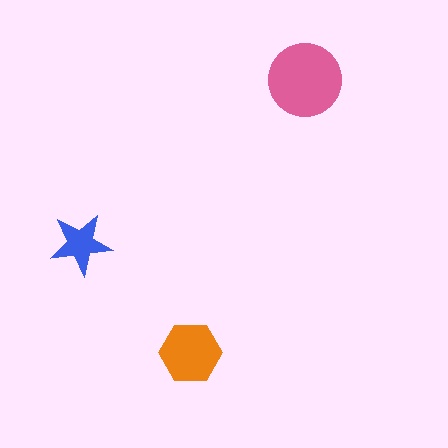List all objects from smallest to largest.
The blue star, the orange hexagon, the pink circle.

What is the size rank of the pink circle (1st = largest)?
1st.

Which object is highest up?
The pink circle is topmost.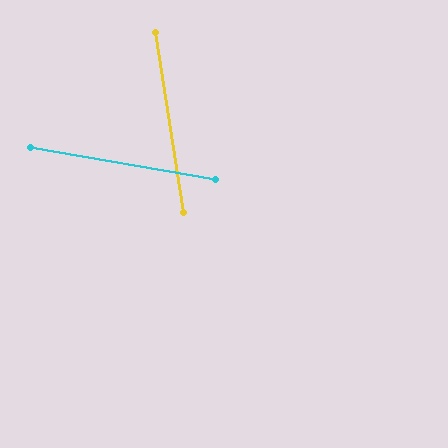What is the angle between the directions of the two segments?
Approximately 71 degrees.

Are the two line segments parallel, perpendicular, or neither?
Neither parallel nor perpendicular — they differ by about 71°.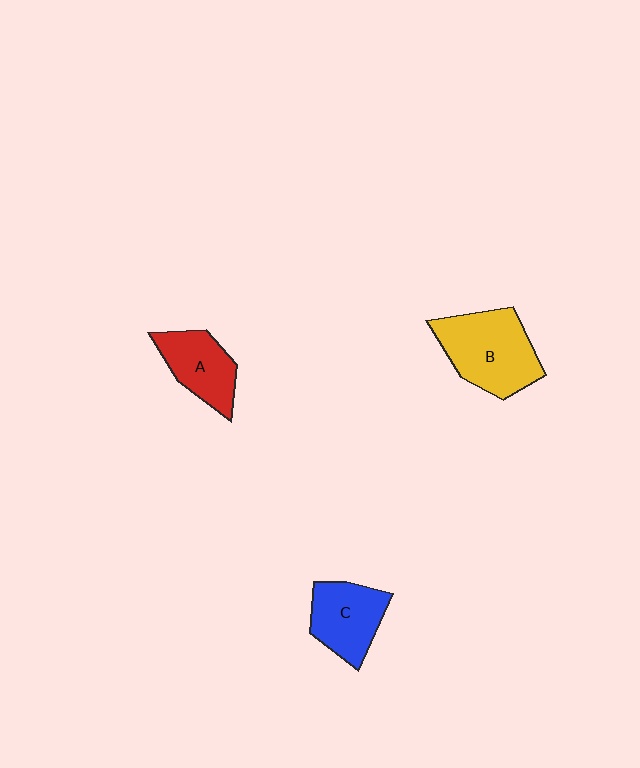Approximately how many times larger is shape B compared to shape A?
Approximately 1.5 times.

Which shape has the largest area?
Shape B (yellow).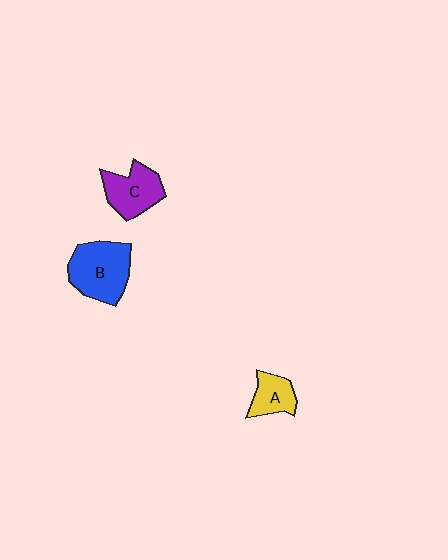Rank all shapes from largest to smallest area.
From largest to smallest: B (blue), C (purple), A (yellow).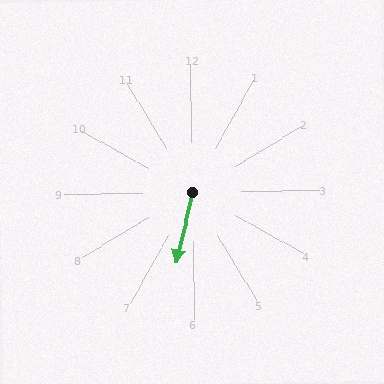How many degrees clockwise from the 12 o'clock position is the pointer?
Approximately 194 degrees.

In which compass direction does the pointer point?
South.